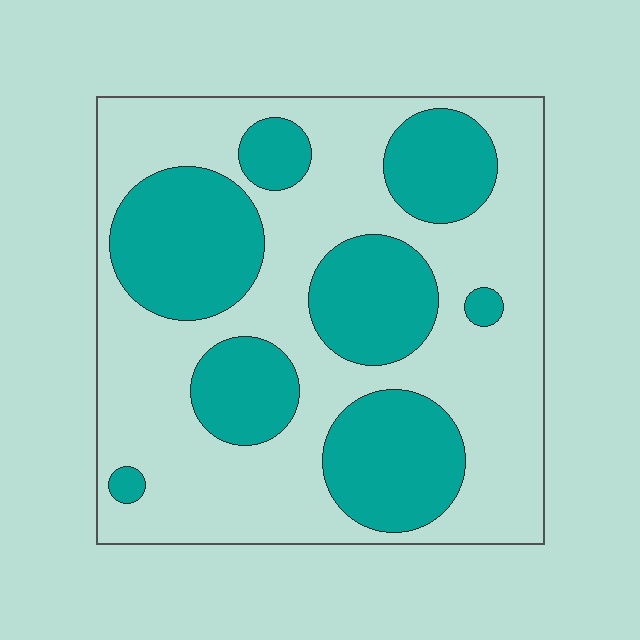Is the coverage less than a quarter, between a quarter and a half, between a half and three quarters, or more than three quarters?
Between a quarter and a half.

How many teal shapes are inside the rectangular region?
8.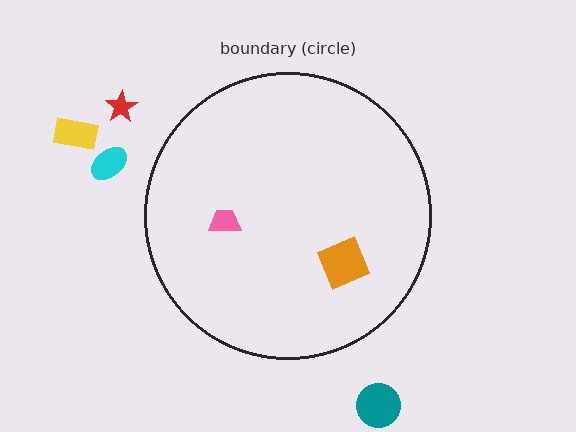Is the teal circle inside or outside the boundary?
Outside.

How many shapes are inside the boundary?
2 inside, 4 outside.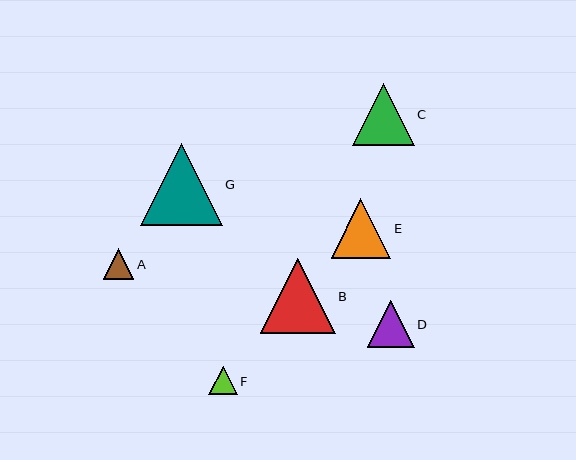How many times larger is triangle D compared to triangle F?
Triangle D is approximately 1.7 times the size of triangle F.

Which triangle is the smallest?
Triangle F is the smallest with a size of approximately 28 pixels.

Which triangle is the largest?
Triangle G is the largest with a size of approximately 81 pixels.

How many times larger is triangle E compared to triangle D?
Triangle E is approximately 1.3 times the size of triangle D.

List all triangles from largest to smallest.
From largest to smallest: G, B, C, E, D, A, F.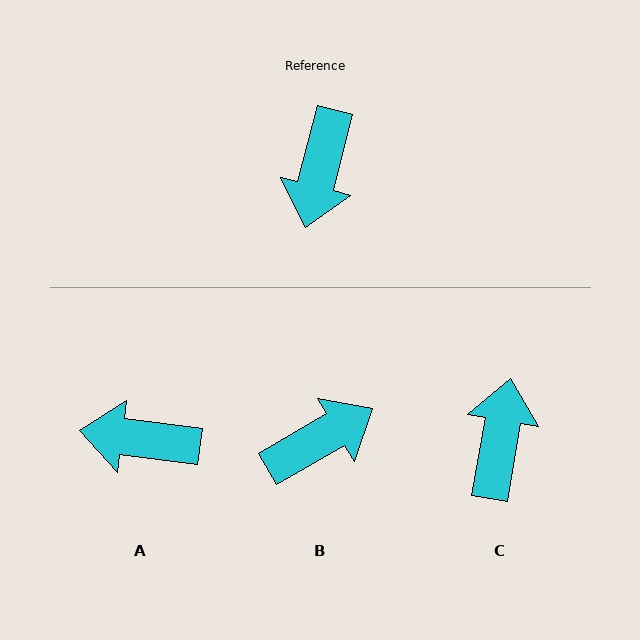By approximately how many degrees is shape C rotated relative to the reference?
Approximately 175 degrees clockwise.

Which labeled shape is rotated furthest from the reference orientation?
C, about 175 degrees away.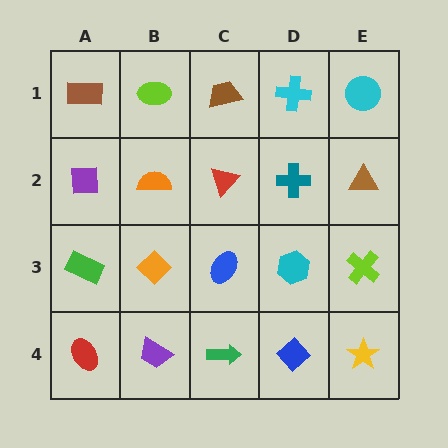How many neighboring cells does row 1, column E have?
2.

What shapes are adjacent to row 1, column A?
A purple square (row 2, column A), a lime ellipse (row 1, column B).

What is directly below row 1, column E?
A brown triangle.